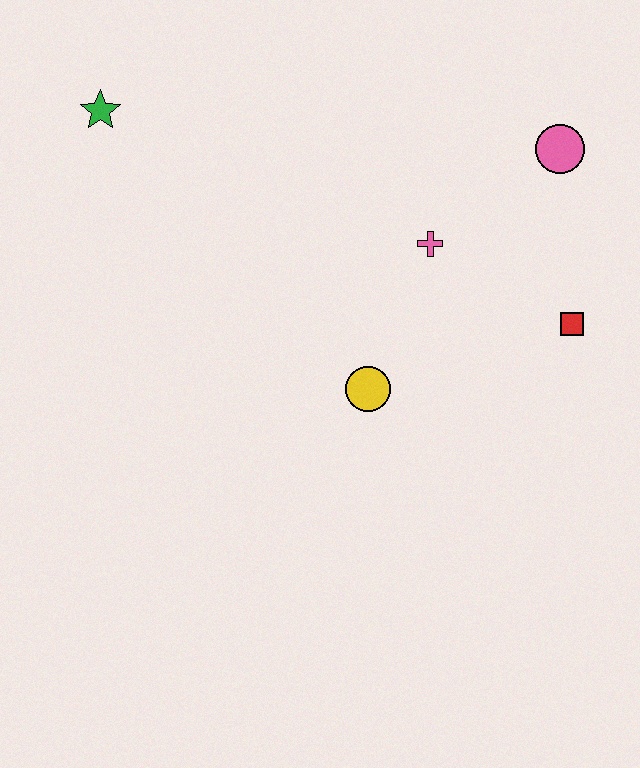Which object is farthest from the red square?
The green star is farthest from the red square.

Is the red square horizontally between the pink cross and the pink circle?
No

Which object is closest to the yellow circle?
The pink cross is closest to the yellow circle.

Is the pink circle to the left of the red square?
Yes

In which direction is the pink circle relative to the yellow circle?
The pink circle is above the yellow circle.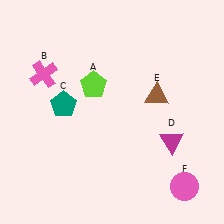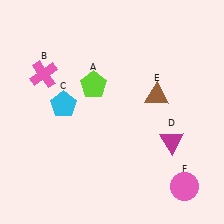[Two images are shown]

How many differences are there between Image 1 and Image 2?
There is 1 difference between the two images.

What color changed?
The pentagon (C) changed from teal in Image 1 to cyan in Image 2.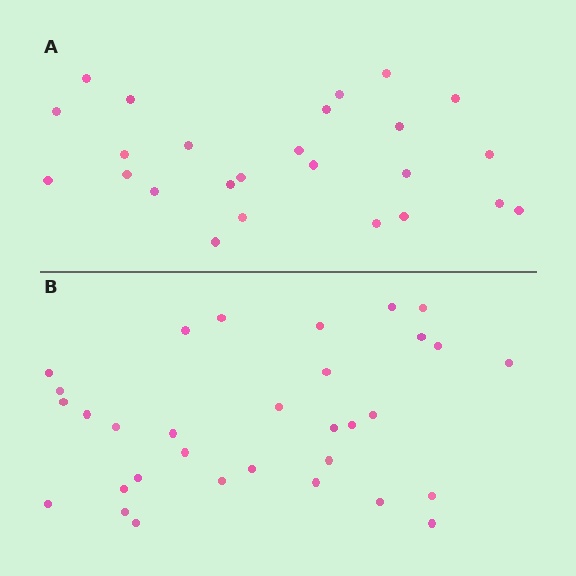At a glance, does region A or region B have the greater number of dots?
Region B (the bottom region) has more dots.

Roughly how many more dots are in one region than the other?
Region B has roughly 8 or so more dots than region A.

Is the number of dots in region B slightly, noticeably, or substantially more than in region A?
Region B has noticeably more, but not dramatically so. The ratio is roughly 1.3 to 1.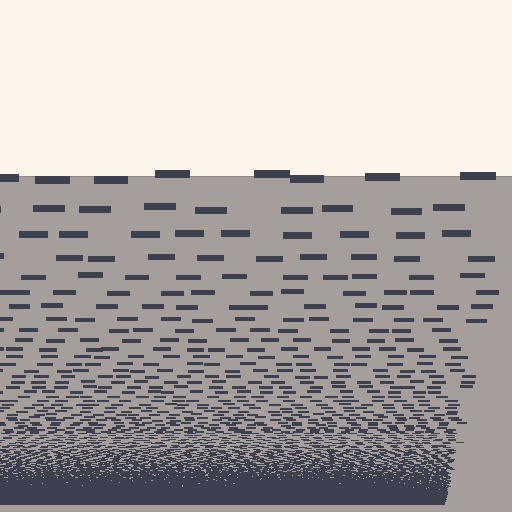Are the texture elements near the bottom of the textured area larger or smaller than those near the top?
Smaller. The gradient is inverted — elements near the bottom are smaller and denser.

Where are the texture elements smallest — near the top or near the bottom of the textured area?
Near the bottom.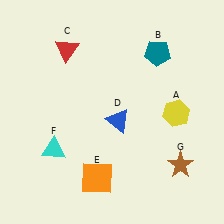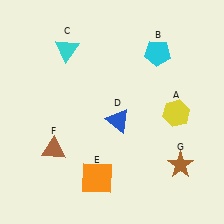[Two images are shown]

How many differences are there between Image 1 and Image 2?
There are 3 differences between the two images.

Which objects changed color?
B changed from teal to cyan. C changed from red to cyan. F changed from cyan to brown.